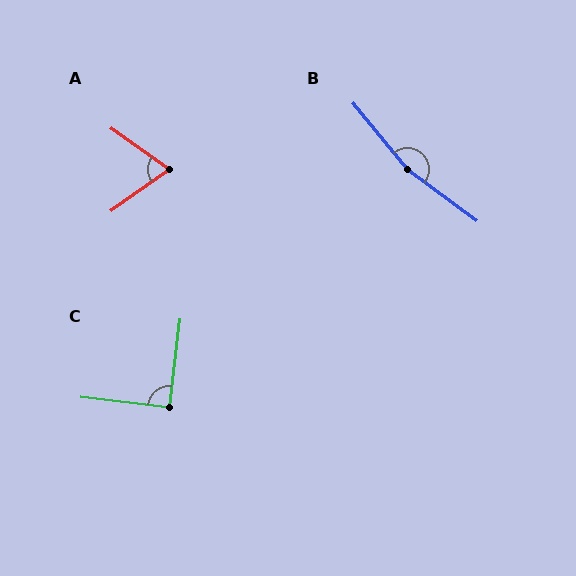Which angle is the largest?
B, at approximately 166 degrees.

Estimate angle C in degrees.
Approximately 90 degrees.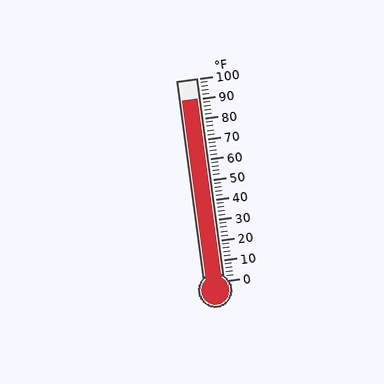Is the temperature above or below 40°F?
The temperature is above 40°F.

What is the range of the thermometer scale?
The thermometer scale ranges from 0°F to 100°F.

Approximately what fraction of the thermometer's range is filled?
The thermometer is filled to approximately 90% of its range.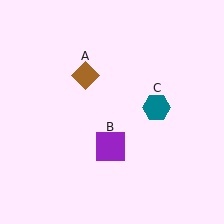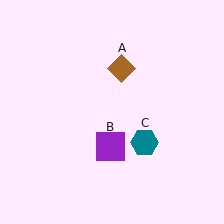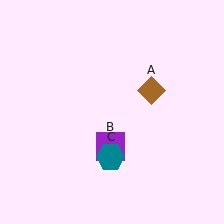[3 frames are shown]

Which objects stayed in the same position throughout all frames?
Purple square (object B) remained stationary.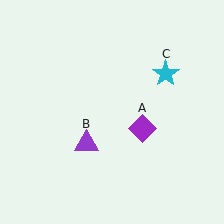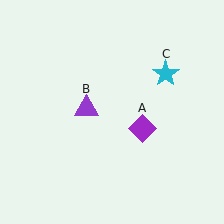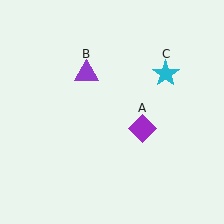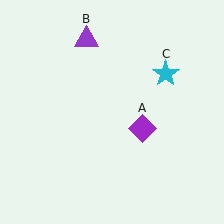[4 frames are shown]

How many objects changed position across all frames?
1 object changed position: purple triangle (object B).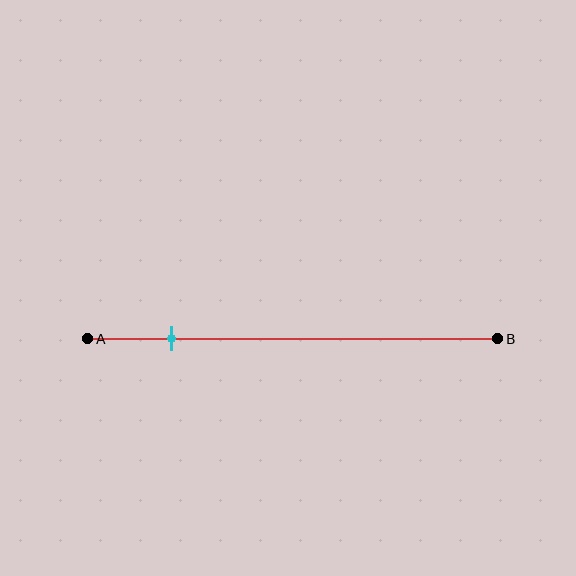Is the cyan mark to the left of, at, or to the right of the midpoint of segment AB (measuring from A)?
The cyan mark is to the left of the midpoint of segment AB.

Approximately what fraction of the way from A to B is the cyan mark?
The cyan mark is approximately 20% of the way from A to B.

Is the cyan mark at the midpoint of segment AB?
No, the mark is at about 20% from A, not at the 50% midpoint.